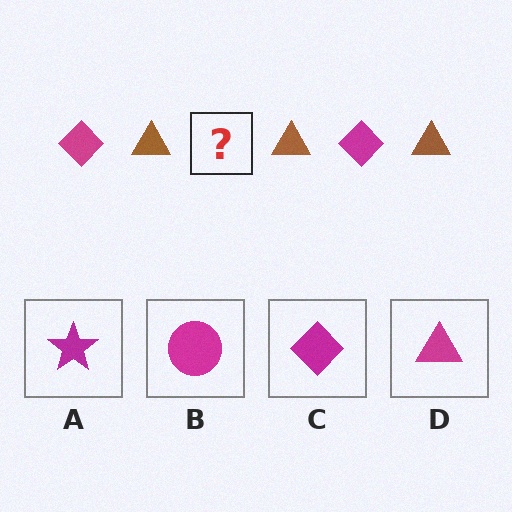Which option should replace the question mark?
Option C.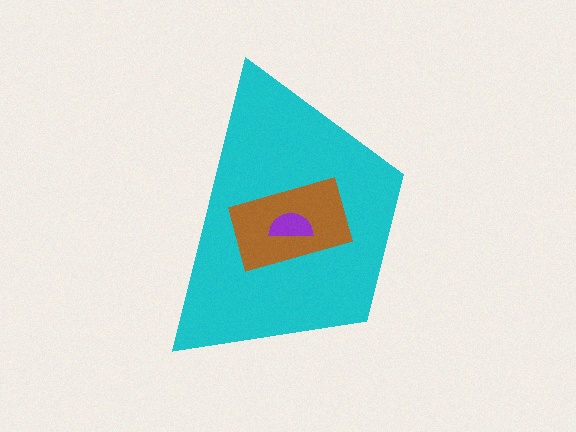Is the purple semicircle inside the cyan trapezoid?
Yes.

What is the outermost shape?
The cyan trapezoid.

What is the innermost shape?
The purple semicircle.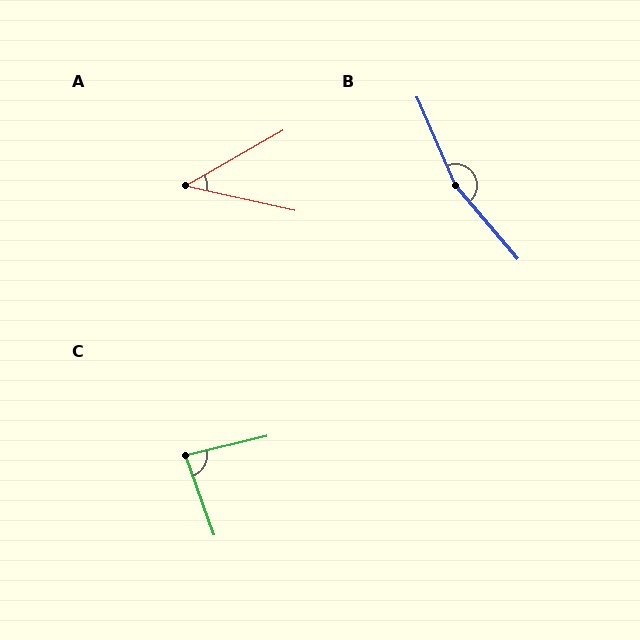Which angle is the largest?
B, at approximately 163 degrees.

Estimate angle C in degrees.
Approximately 84 degrees.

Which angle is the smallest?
A, at approximately 42 degrees.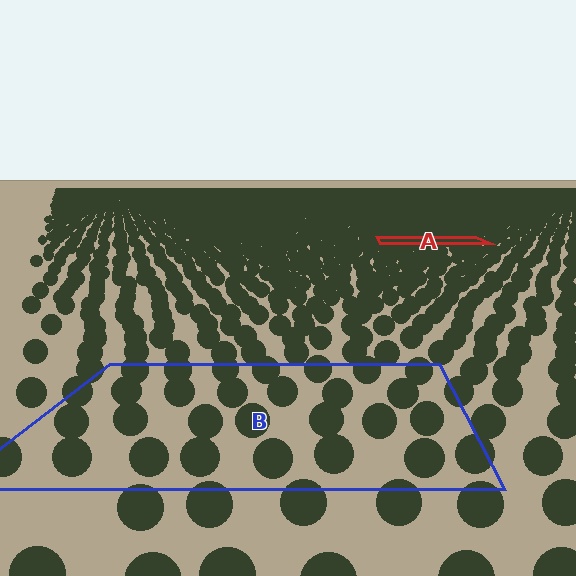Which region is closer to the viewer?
Region B is closer. The texture elements there are larger and more spread out.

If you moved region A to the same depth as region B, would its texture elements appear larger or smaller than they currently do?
They would appear larger. At a closer depth, the same texture elements are projected at a bigger on-screen size.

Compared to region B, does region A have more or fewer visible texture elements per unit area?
Region A has more texture elements per unit area — they are packed more densely because it is farther away.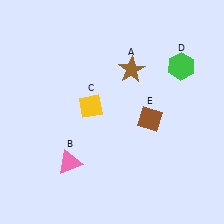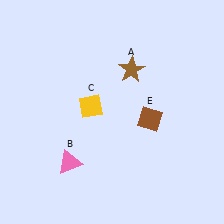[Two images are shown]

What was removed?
The green hexagon (D) was removed in Image 2.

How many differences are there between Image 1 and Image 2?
There is 1 difference between the two images.